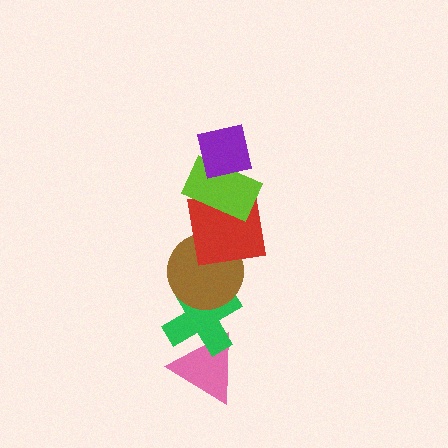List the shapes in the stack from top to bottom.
From top to bottom: the purple square, the lime rectangle, the red square, the brown circle, the green cross, the pink triangle.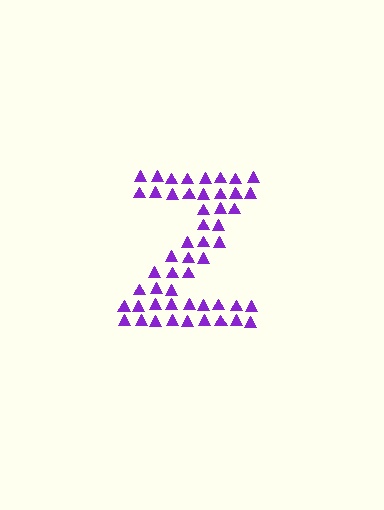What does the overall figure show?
The overall figure shows the letter Z.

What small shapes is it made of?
It is made of small triangles.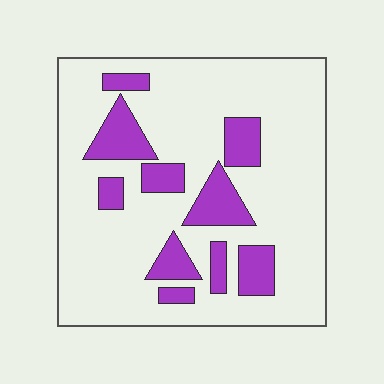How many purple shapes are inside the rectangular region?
10.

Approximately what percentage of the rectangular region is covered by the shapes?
Approximately 20%.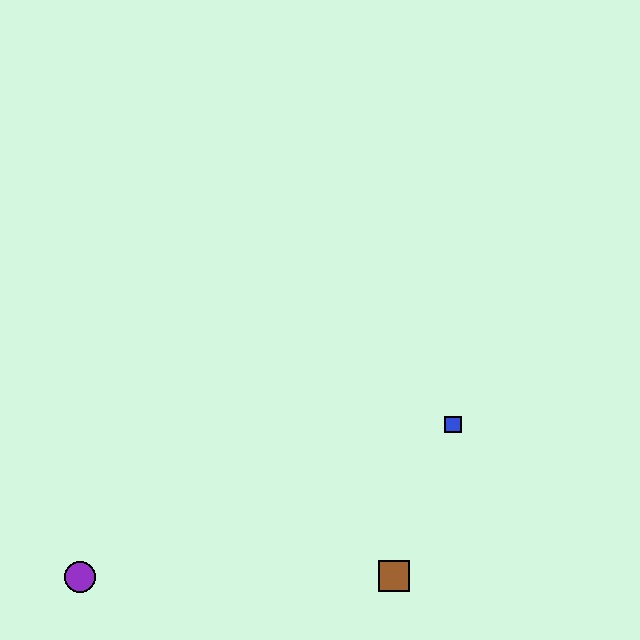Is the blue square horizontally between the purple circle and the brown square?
No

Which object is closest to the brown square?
The blue square is closest to the brown square.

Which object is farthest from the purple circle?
The blue square is farthest from the purple circle.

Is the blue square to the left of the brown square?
No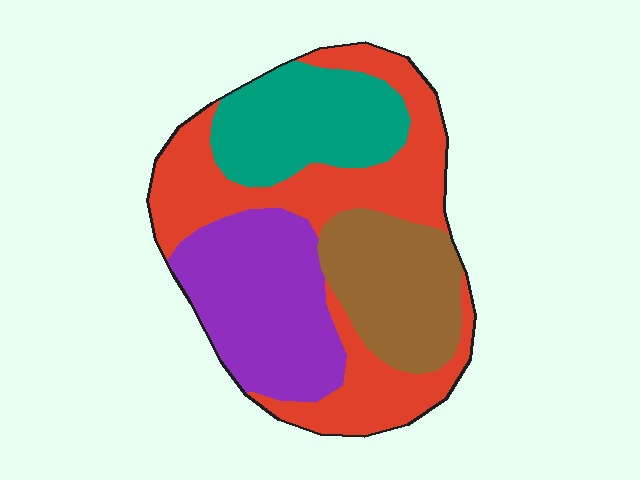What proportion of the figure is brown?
Brown takes up between a sixth and a third of the figure.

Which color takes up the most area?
Red, at roughly 35%.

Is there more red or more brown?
Red.